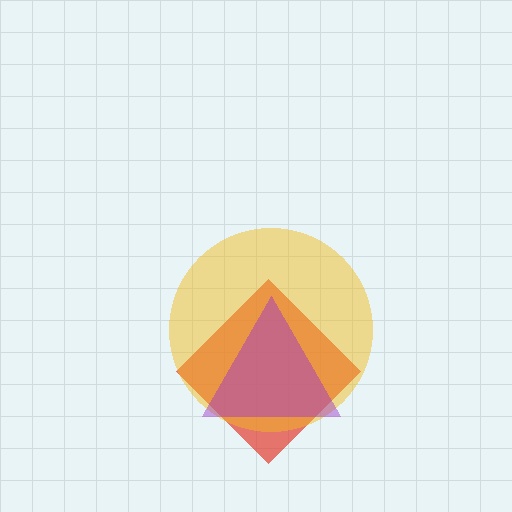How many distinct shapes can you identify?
There are 3 distinct shapes: a red diamond, a yellow circle, a purple triangle.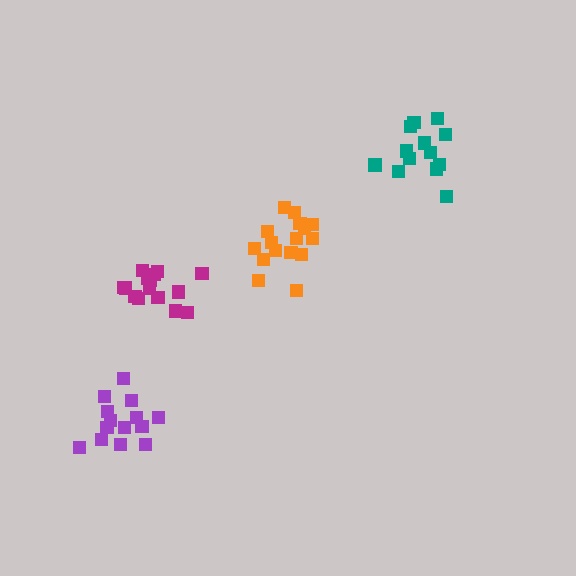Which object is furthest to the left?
The purple cluster is leftmost.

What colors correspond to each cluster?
The clusters are colored: purple, teal, magenta, orange.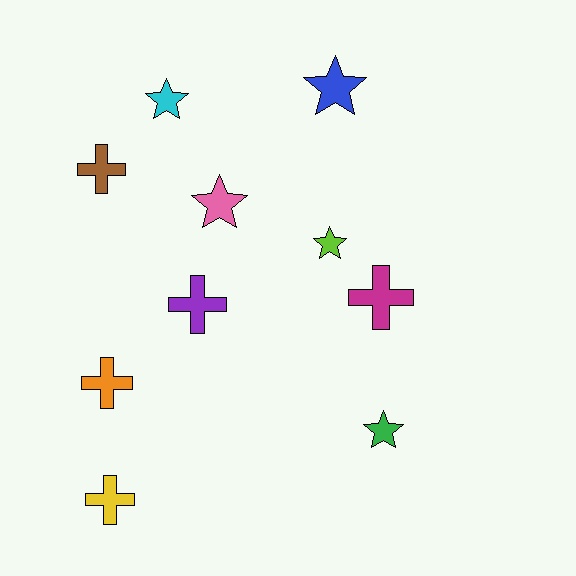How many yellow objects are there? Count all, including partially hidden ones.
There is 1 yellow object.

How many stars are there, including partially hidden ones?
There are 5 stars.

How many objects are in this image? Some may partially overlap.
There are 10 objects.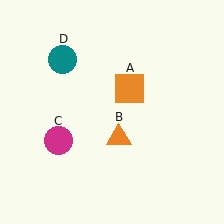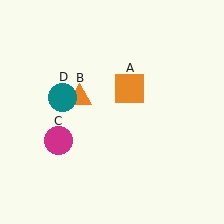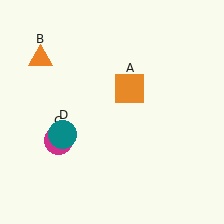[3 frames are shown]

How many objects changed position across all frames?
2 objects changed position: orange triangle (object B), teal circle (object D).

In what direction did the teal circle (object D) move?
The teal circle (object D) moved down.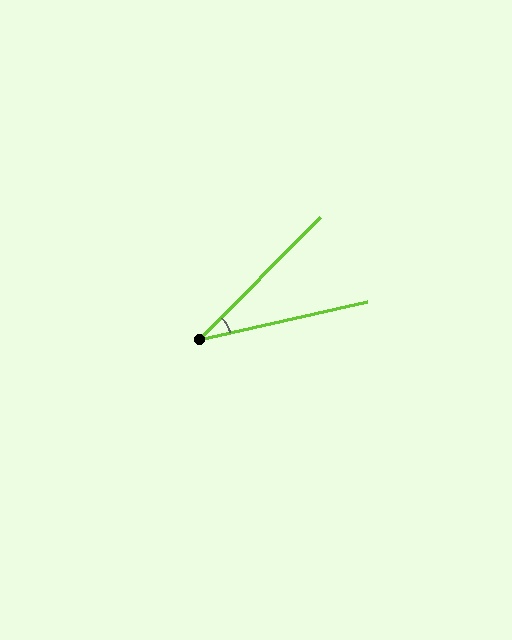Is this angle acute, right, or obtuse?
It is acute.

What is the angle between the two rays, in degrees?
Approximately 33 degrees.